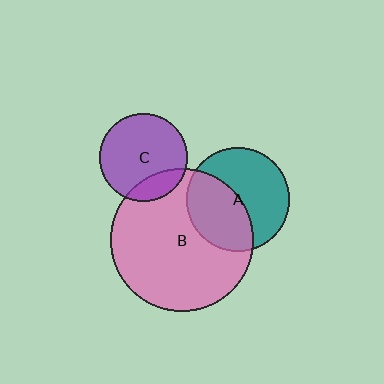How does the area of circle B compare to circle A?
Approximately 1.9 times.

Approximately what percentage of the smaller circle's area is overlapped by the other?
Approximately 45%.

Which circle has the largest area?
Circle B (pink).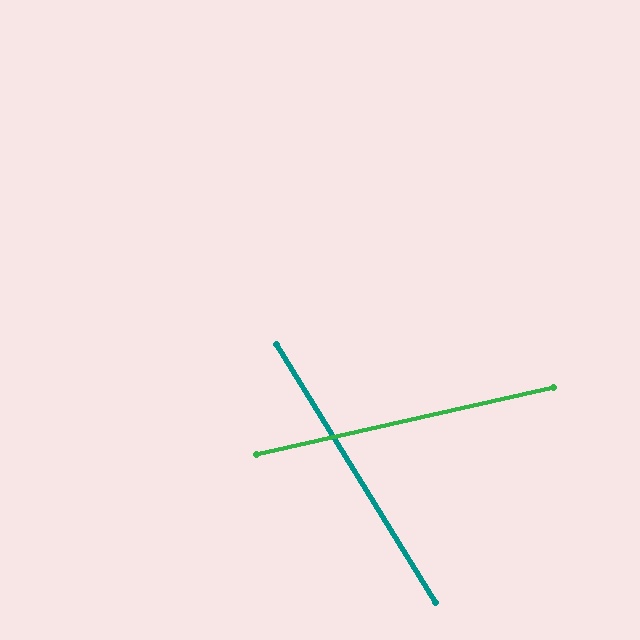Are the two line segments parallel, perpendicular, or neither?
Neither parallel nor perpendicular — they differ by about 71°.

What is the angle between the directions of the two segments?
Approximately 71 degrees.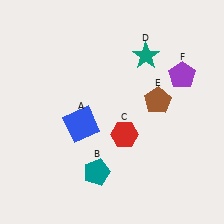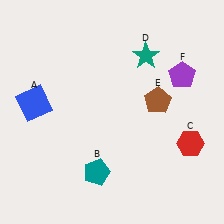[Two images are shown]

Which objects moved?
The objects that moved are: the blue square (A), the red hexagon (C).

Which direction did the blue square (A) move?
The blue square (A) moved left.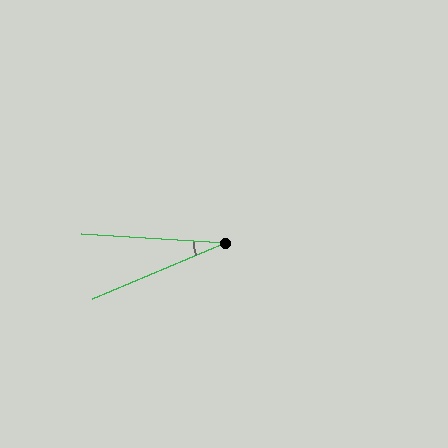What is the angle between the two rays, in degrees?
Approximately 26 degrees.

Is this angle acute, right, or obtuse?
It is acute.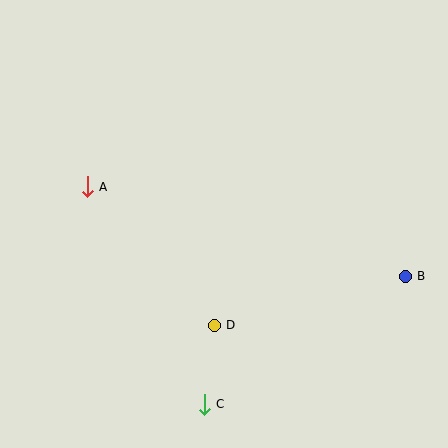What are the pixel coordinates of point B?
Point B is at (405, 276).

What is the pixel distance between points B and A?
The distance between B and A is 330 pixels.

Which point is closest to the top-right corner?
Point B is closest to the top-right corner.